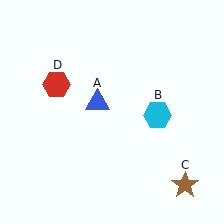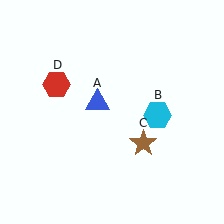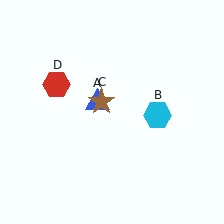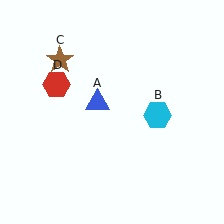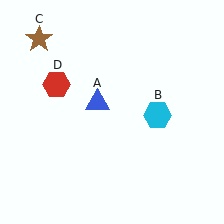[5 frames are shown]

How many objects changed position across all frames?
1 object changed position: brown star (object C).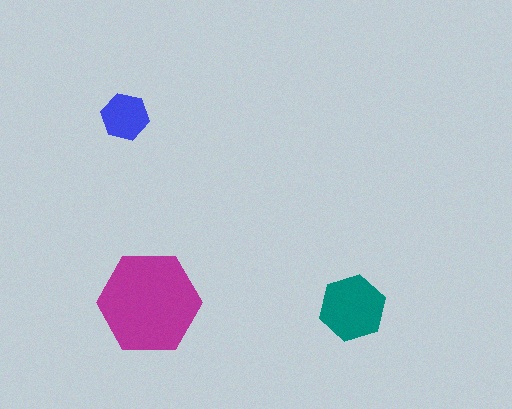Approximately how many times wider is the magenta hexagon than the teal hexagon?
About 1.5 times wider.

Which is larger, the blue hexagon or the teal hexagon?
The teal one.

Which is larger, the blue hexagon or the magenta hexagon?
The magenta one.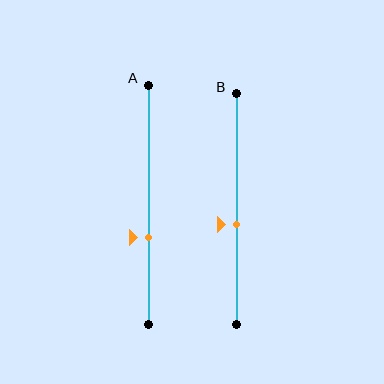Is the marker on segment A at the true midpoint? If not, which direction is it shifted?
No, the marker on segment A is shifted downward by about 14% of the segment length.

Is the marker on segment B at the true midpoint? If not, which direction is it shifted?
No, the marker on segment B is shifted downward by about 7% of the segment length.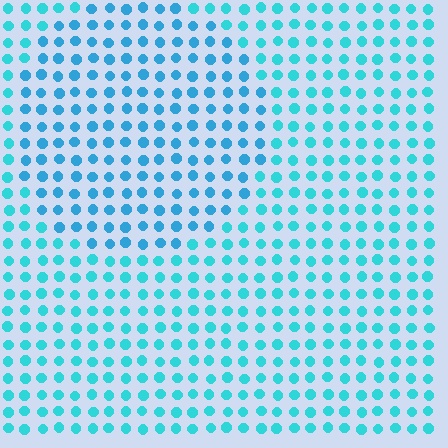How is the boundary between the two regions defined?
The boundary is defined purely by a slight shift in hue (about 19 degrees). Spacing, size, and orientation are identical on both sides.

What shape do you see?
I see a circle.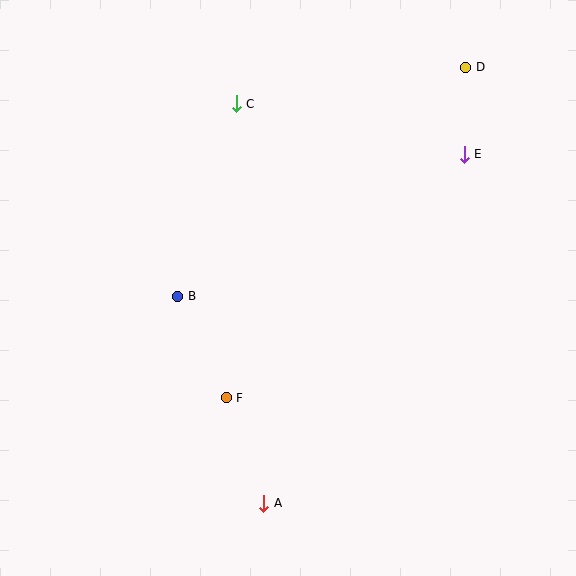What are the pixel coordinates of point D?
Point D is at (466, 67).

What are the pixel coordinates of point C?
Point C is at (236, 104).